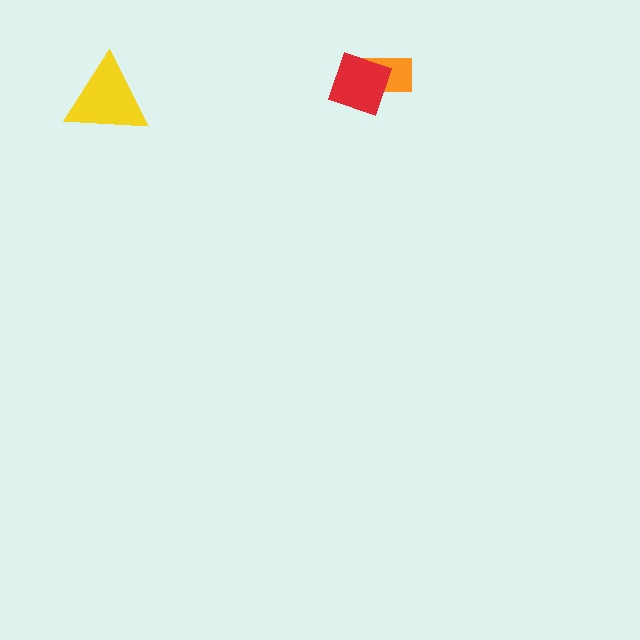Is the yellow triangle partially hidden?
No, no other shape covers it.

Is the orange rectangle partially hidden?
Yes, it is partially covered by another shape.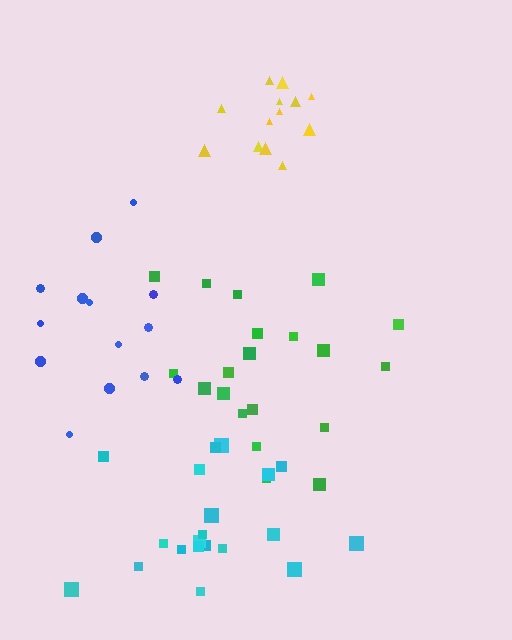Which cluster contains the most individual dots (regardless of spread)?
Green (20).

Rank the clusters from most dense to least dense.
yellow, cyan, green, blue.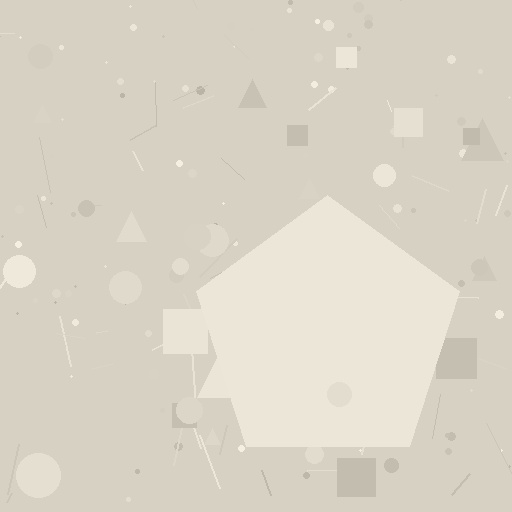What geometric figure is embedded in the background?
A pentagon is embedded in the background.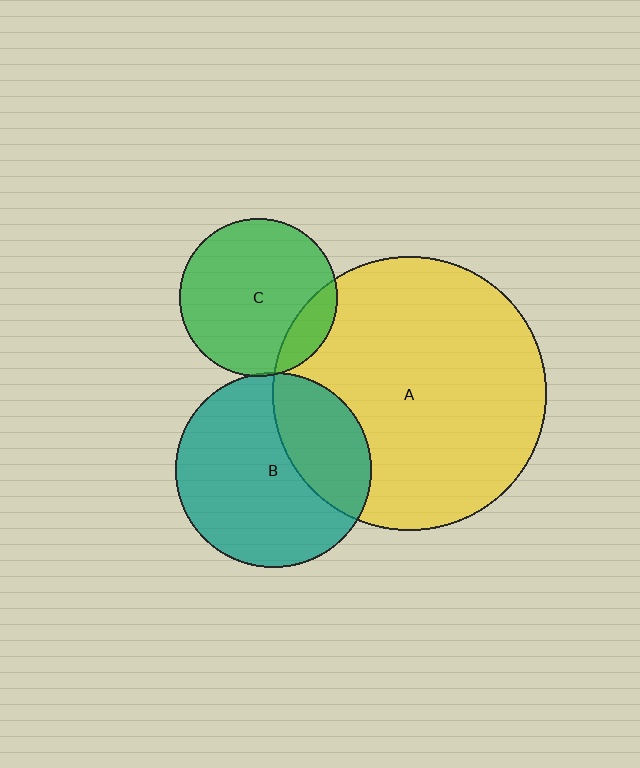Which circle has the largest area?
Circle A (yellow).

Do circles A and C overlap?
Yes.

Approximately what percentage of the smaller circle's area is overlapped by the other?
Approximately 15%.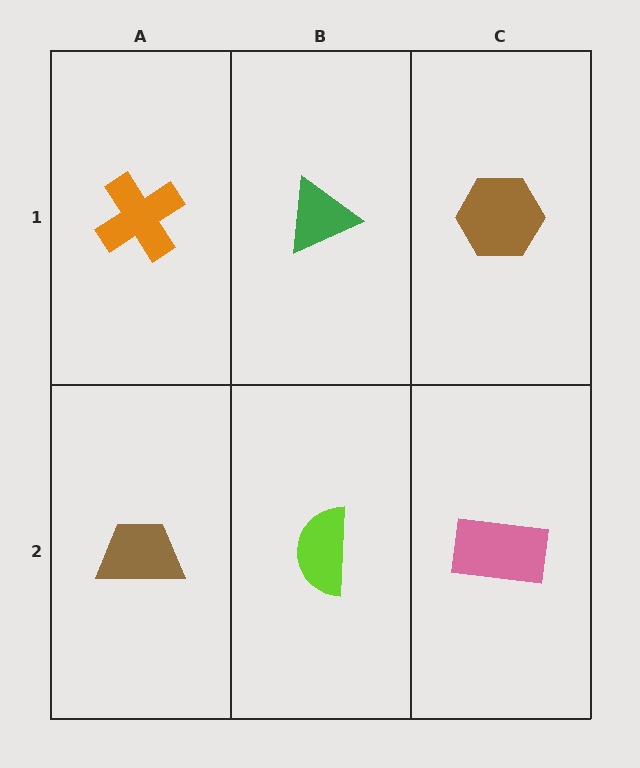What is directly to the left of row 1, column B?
An orange cross.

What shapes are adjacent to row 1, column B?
A lime semicircle (row 2, column B), an orange cross (row 1, column A), a brown hexagon (row 1, column C).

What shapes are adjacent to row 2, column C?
A brown hexagon (row 1, column C), a lime semicircle (row 2, column B).